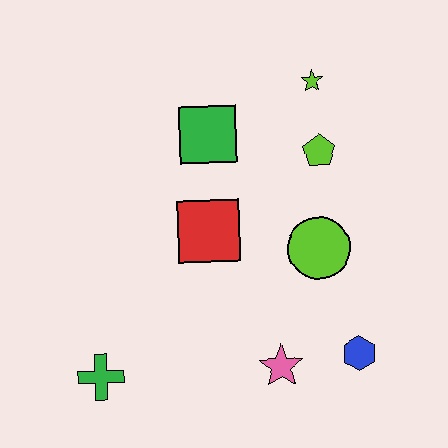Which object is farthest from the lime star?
The green cross is farthest from the lime star.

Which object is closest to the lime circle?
The lime pentagon is closest to the lime circle.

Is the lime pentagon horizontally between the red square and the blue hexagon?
Yes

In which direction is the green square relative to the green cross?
The green square is above the green cross.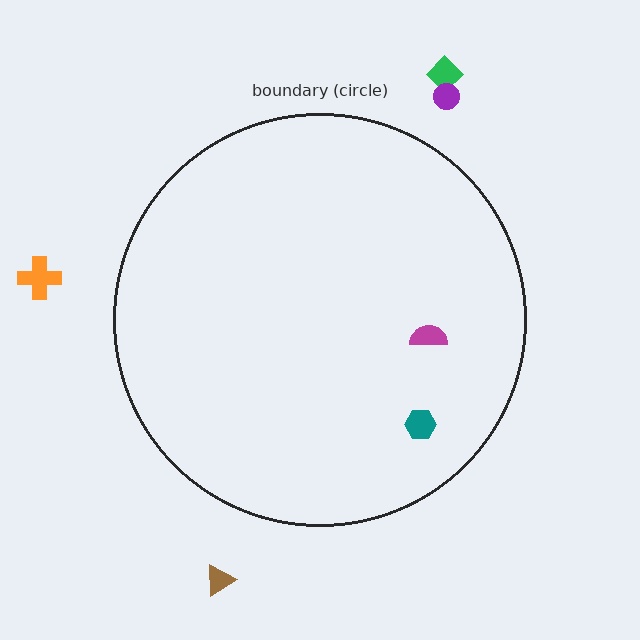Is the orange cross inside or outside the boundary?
Outside.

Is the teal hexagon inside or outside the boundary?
Inside.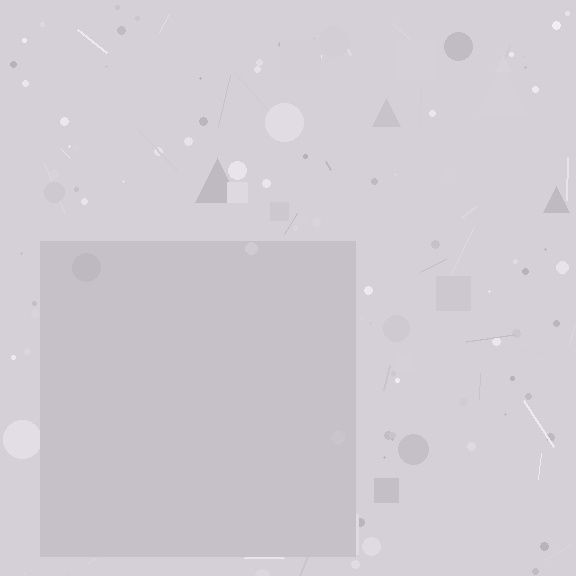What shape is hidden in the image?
A square is hidden in the image.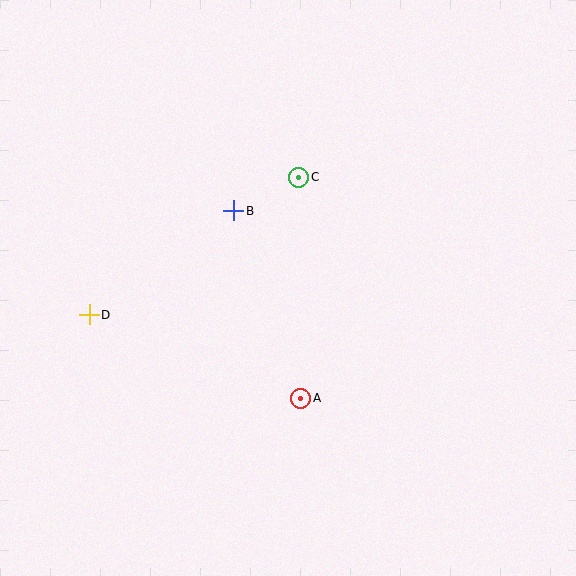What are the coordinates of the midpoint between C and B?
The midpoint between C and B is at (266, 194).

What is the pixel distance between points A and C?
The distance between A and C is 221 pixels.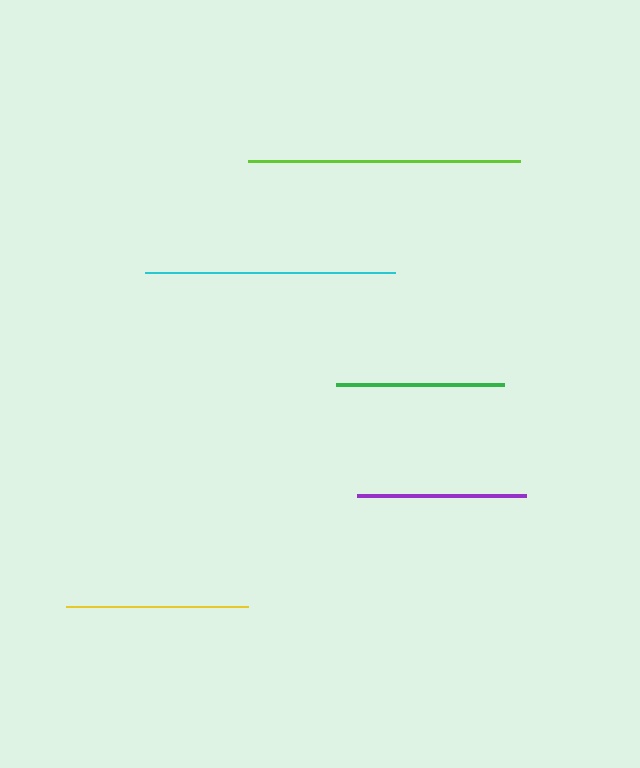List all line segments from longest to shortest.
From longest to shortest: lime, cyan, yellow, purple, green.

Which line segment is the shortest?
The green line is the shortest at approximately 168 pixels.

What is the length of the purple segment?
The purple segment is approximately 169 pixels long.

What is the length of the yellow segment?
The yellow segment is approximately 182 pixels long.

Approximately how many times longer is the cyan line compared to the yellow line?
The cyan line is approximately 1.4 times the length of the yellow line.